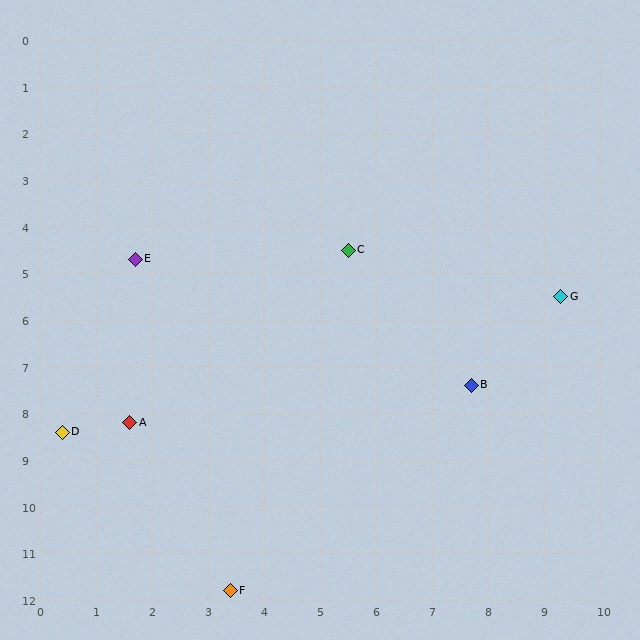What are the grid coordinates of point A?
Point A is at approximately (1.6, 8.2).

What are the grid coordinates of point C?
Point C is at approximately (5.5, 4.5).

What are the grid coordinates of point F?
Point F is at approximately (3.4, 11.8).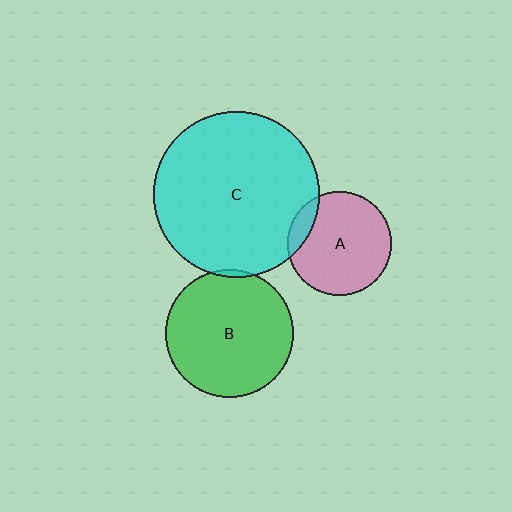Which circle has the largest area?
Circle C (cyan).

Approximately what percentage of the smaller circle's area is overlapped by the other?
Approximately 10%.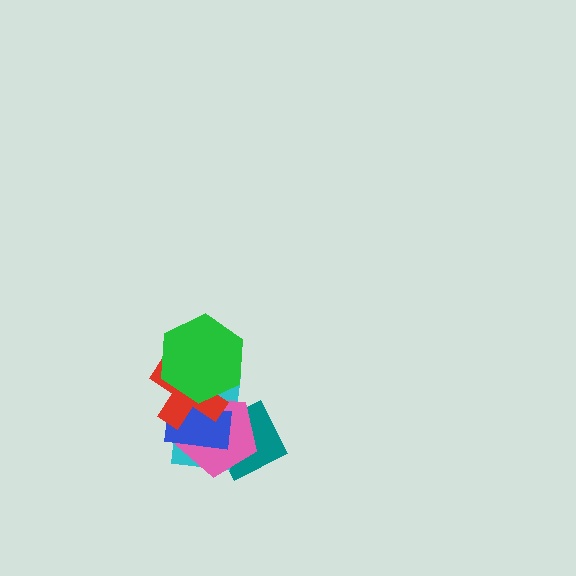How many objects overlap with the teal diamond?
3 objects overlap with the teal diamond.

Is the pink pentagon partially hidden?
Yes, it is partially covered by another shape.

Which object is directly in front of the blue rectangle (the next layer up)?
The red cross is directly in front of the blue rectangle.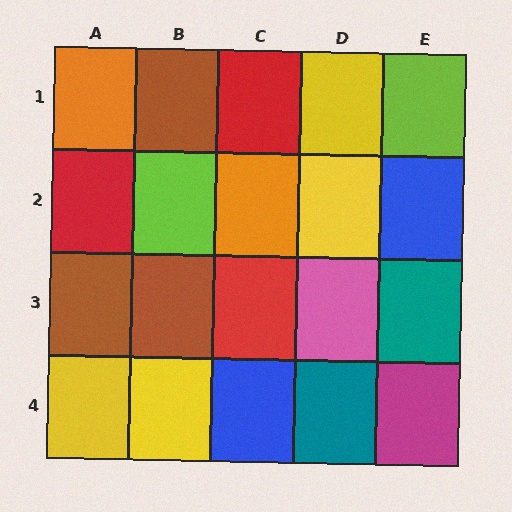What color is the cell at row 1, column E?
Lime.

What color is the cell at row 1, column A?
Orange.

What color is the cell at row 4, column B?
Yellow.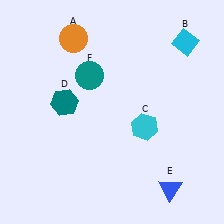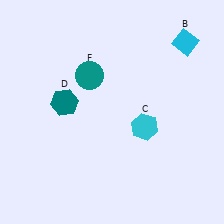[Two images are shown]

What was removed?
The blue triangle (E), the orange circle (A) were removed in Image 2.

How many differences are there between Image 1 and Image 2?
There are 2 differences between the two images.